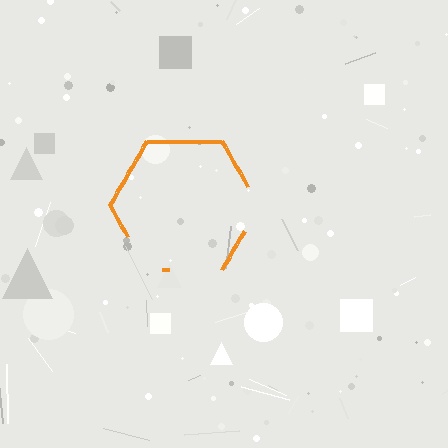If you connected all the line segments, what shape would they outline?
They would outline a hexagon.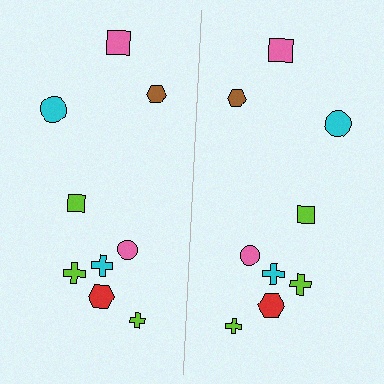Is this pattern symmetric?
Yes, this pattern has bilateral (reflection) symmetry.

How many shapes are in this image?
There are 18 shapes in this image.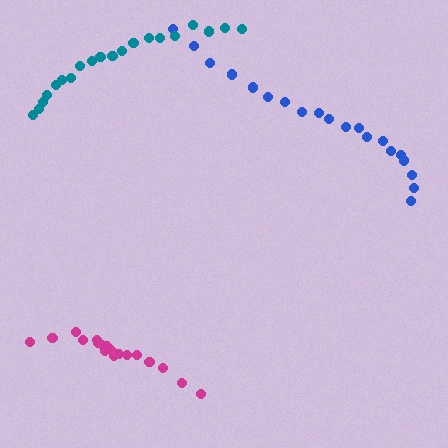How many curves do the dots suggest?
There are 3 distinct paths.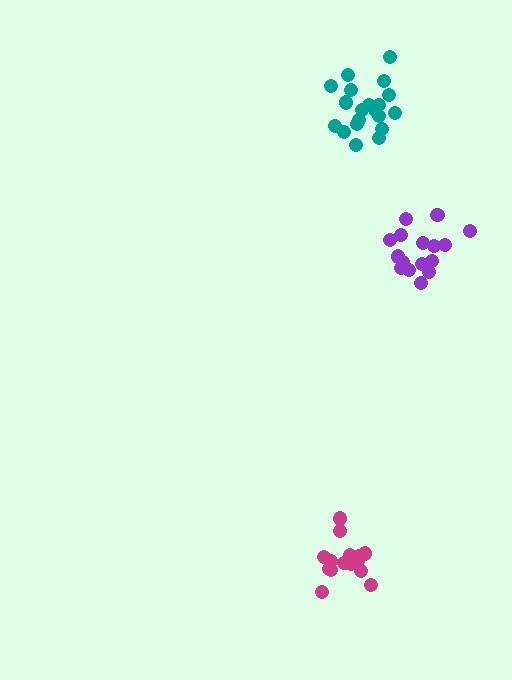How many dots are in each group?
Group 1: 15 dots, Group 2: 17 dots, Group 3: 20 dots (52 total).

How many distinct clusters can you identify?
There are 3 distinct clusters.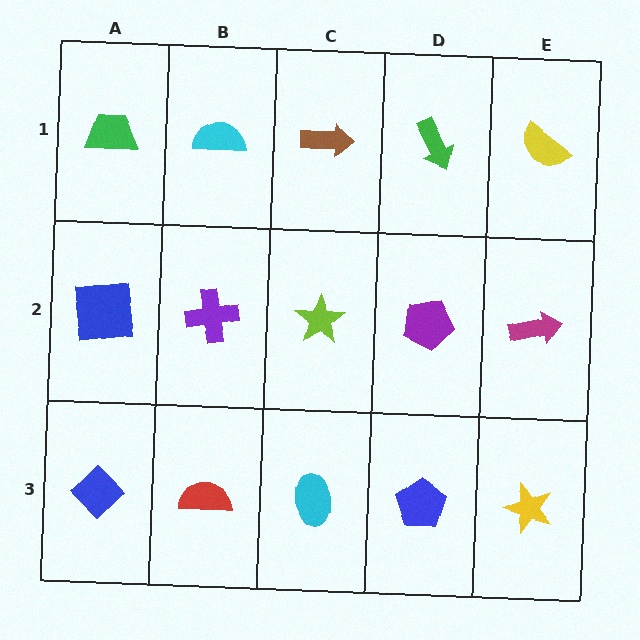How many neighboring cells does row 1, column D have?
3.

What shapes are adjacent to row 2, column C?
A brown arrow (row 1, column C), a cyan ellipse (row 3, column C), a purple cross (row 2, column B), a purple pentagon (row 2, column D).